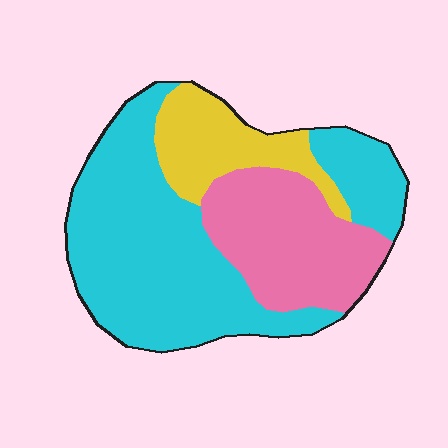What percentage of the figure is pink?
Pink covers around 25% of the figure.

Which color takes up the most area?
Cyan, at roughly 55%.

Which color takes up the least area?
Yellow, at roughly 15%.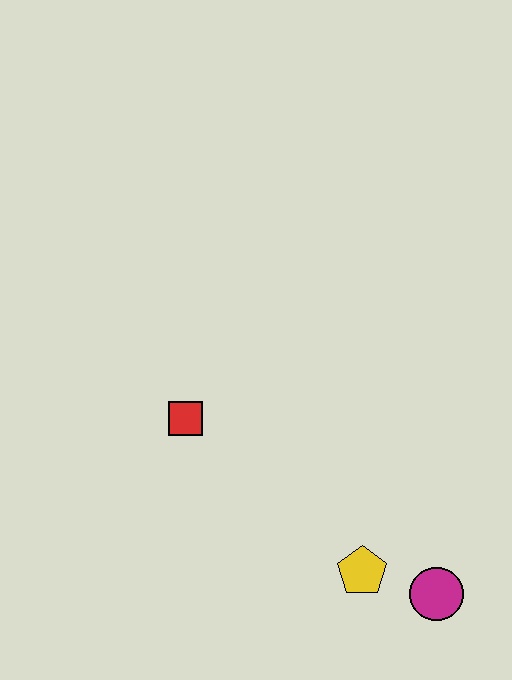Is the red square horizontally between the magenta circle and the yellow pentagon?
No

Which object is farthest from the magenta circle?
The red square is farthest from the magenta circle.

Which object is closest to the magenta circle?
The yellow pentagon is closest to the magenta circle.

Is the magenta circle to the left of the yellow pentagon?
No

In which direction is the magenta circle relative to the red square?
The magenta circle is to the right of the red square.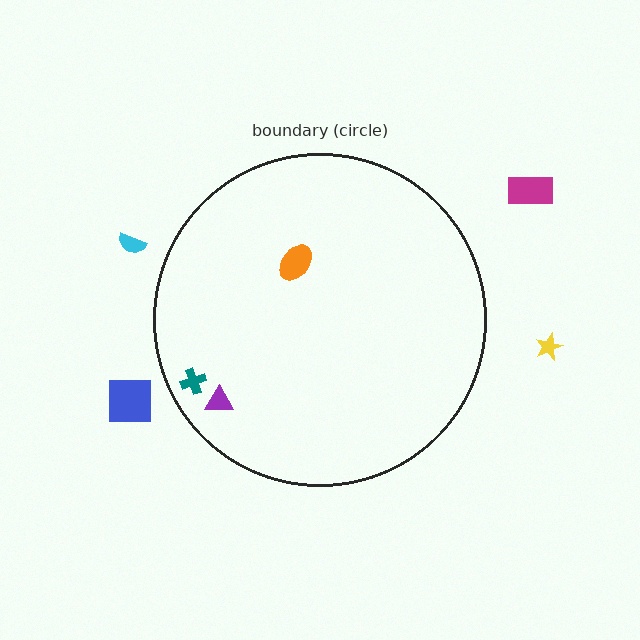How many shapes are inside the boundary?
3 inside, 4 outside.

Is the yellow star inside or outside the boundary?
Outside.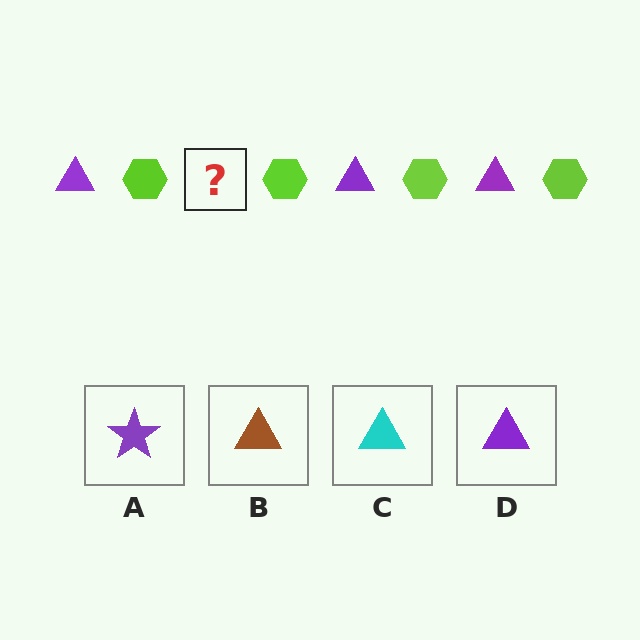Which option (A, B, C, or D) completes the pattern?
D.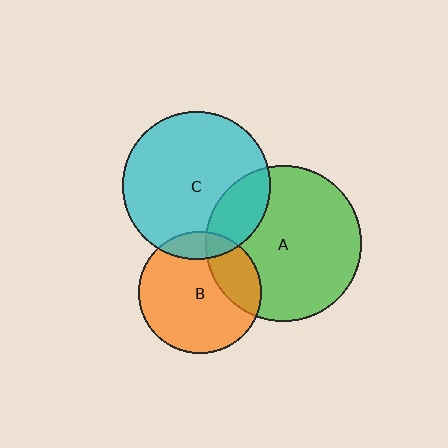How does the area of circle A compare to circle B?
Approximately 1.6 times.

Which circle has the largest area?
Circle A (green).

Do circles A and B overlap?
Yes.